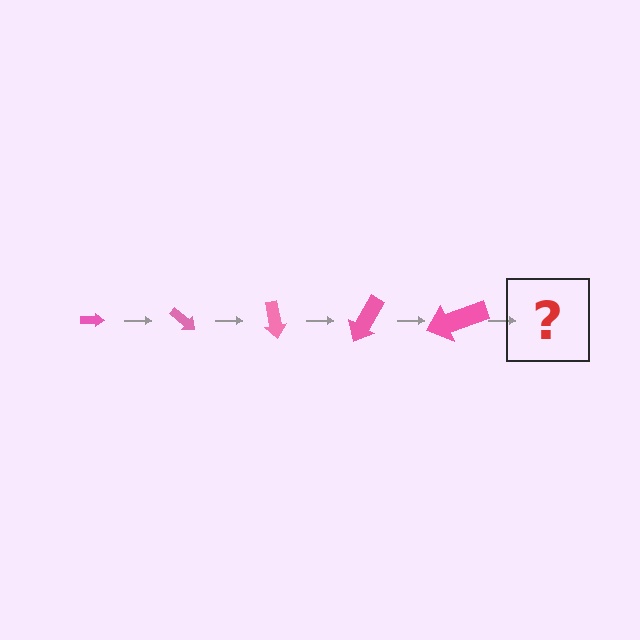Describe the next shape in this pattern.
It should be an arrow, larger than the previous one and rotated 200 degrees from the start.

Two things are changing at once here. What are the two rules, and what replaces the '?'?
The two rules are that the arrow grows larger each step and it rotates 40 degrees each step. The '?' should be an arrow, larger than the previous one and rotated 200 degrees from the start.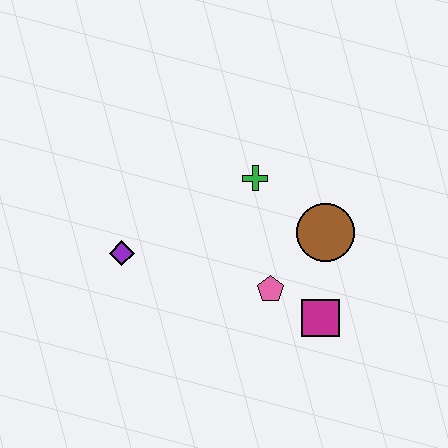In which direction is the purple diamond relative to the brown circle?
The purple diamond is to the left of the brown circle.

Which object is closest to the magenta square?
The pink pentagon is closest to the magenta square.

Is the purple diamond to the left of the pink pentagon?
Yes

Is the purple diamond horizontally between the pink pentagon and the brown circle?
No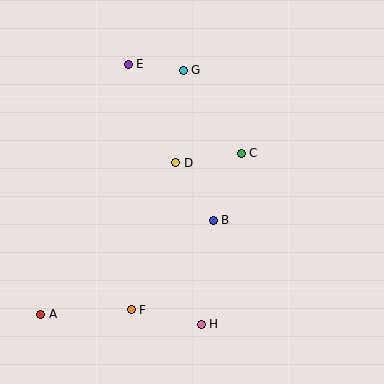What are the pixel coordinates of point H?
Point H is at (201, 324).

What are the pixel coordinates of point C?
Point C is at (241, 153).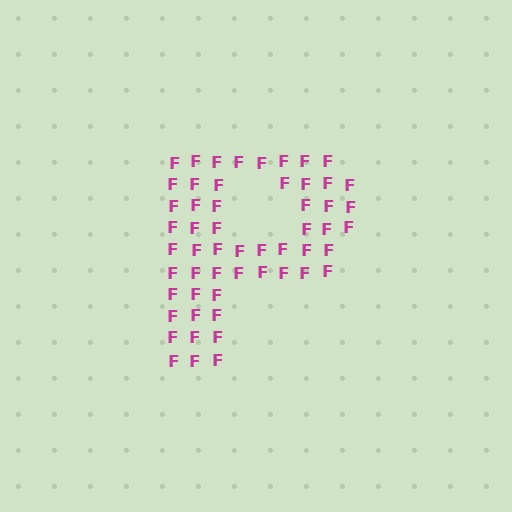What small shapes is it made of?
It is made of small letter F's.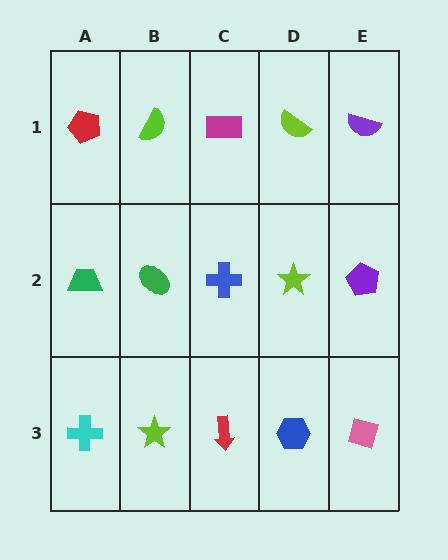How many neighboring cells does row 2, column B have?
4.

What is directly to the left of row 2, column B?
A green trapezoid.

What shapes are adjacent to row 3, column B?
A green ellipse (row 2, column B), a cyan cross (row 3, column A), a red arrow (row 3, column C).